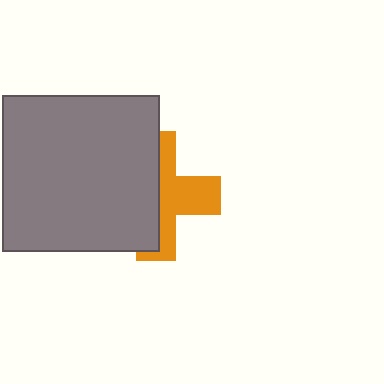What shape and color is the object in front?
The object in front is a gray square.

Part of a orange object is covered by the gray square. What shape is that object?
It is a cross.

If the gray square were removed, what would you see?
You would see the complete orange cross.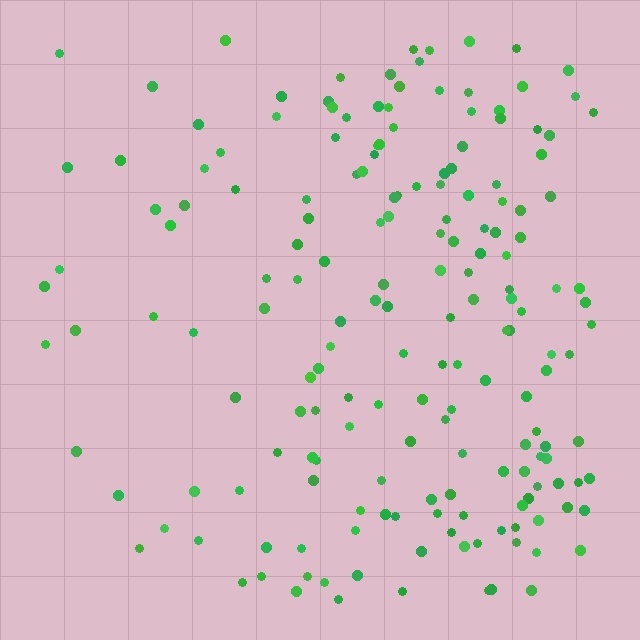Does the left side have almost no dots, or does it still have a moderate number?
Still a moderate number, just noticeably fewer than the right.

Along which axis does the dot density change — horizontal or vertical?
Horizontal.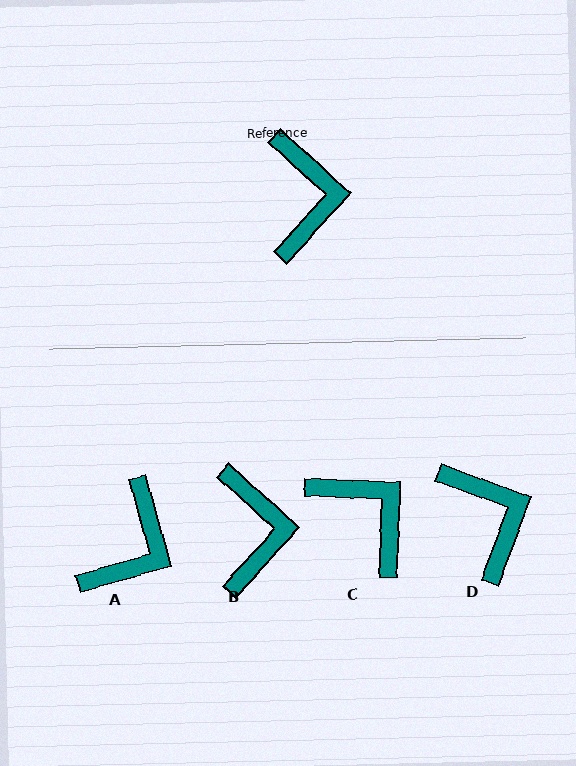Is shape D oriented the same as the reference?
No, it is off by about 22 degrees.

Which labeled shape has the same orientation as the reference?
B.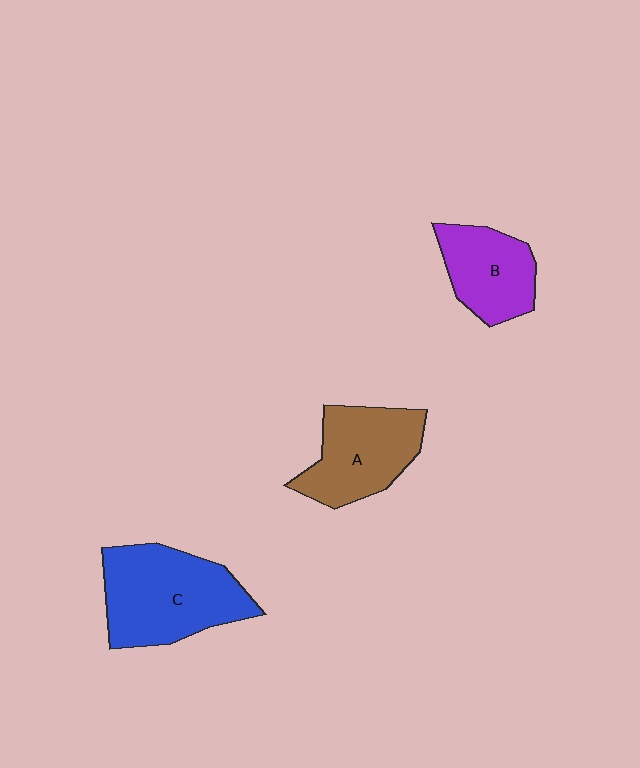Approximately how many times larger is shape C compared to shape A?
Approximately 1.3 times.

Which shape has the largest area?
Shape C (blue).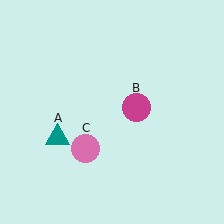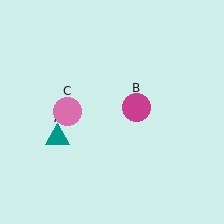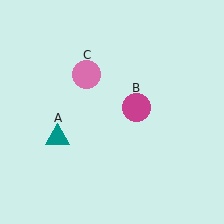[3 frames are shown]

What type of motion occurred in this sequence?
The pink circle (object C) rotated clockwise around the center of the scene.